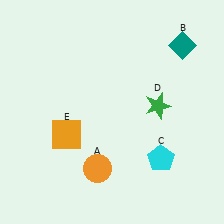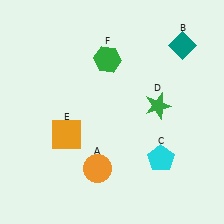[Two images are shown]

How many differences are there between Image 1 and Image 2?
There is 1 difference between the two images.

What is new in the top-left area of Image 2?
A green hexagon (F) was added in the top-left area of Image 2.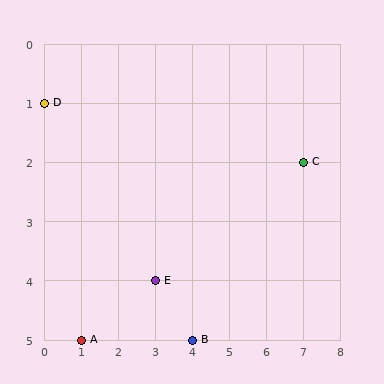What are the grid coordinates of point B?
Point B is at grid coordinates (4, 5).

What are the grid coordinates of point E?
Point E is at grid coordinates (3, 4).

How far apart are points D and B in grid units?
Points D and B are 4 columns and 4 rows apart (about 5.7 grid units diagonally).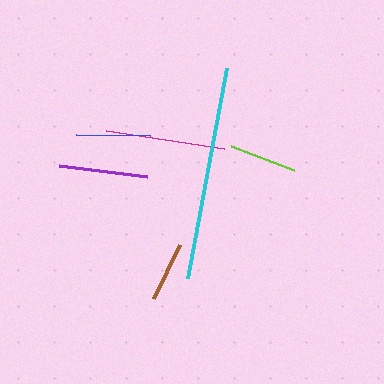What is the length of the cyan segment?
The cyan segment is approximately 214 pixels long.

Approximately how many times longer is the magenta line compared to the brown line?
The magenta line is approximately 2.0 times the length of the brown line.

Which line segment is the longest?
The cyan line is the longest at approximately 214 pixels.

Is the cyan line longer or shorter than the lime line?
The cyan line is longer than the lime line.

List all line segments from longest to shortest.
From longest to shortest: cyan, magenta, purple, blue, lime, brown.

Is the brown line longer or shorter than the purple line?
The purple line is longer than the brown line.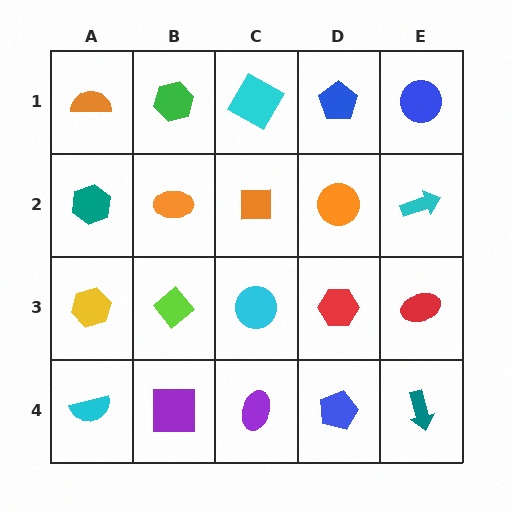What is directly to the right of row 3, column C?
A red hexagon.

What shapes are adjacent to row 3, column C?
An orange square (row 2, column C), a purple ellipse (row 4, column C), a lime diamond (row 3, column B), a red hexagon (row 3, column D).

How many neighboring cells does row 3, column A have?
3.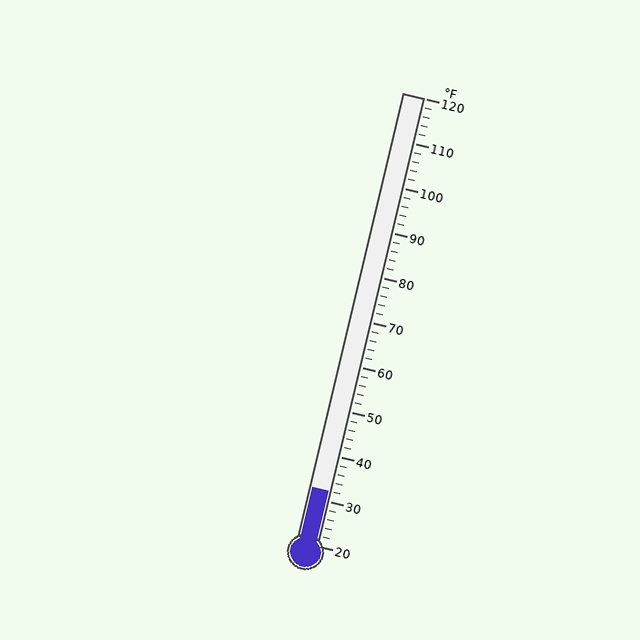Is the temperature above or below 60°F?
The temperature is below 60°F.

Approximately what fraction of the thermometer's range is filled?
The thermometer is filled to approximately 10% of its range.